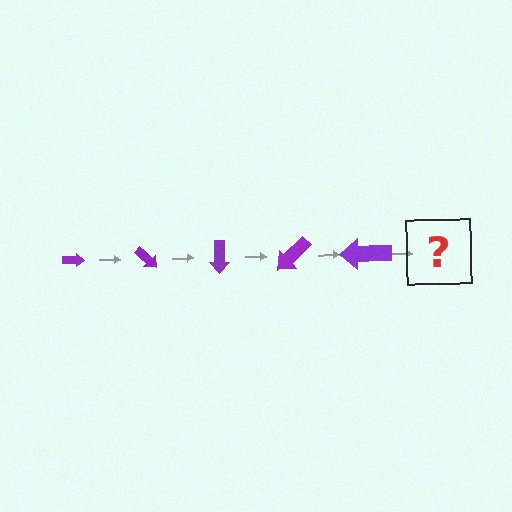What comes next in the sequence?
The next element should be an arrow, larger than the previous one and rotated 225 degrees from the start.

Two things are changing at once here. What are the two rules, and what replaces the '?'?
The two rules are that the arrow grows larger each step and it rotates 45 degrees each step. The '?' should be an arrow, larger than the previous one and rotated 225 degrees from the start.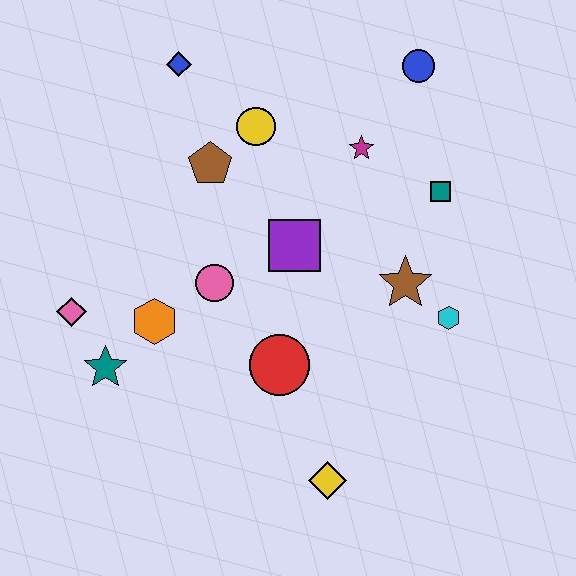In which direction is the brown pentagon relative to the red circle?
The brown pentagon is above the red circle.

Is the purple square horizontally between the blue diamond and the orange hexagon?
No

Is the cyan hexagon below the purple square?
Yes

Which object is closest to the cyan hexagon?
The brown star is closest to the cyan hexagon.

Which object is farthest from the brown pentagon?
The yellow diamond is farthest from the brown pentagon.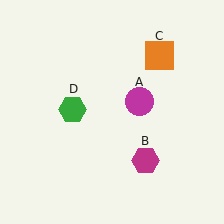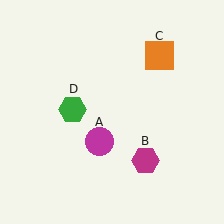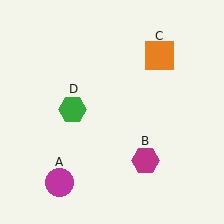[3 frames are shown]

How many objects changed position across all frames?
1 object changed position: magenta circle (object A).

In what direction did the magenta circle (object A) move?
The magenta circle (object A) moved down and to the left.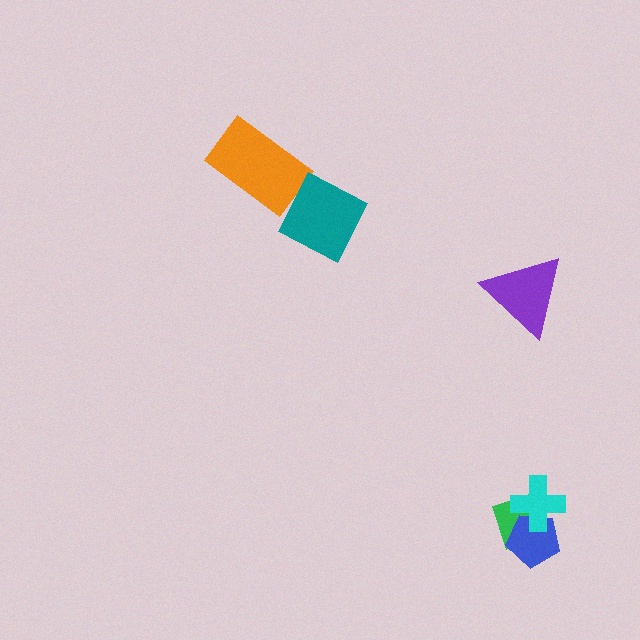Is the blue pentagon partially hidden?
Yes, it is partially covered by another shape.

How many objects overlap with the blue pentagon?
2 objects overlap with the blue pentagon.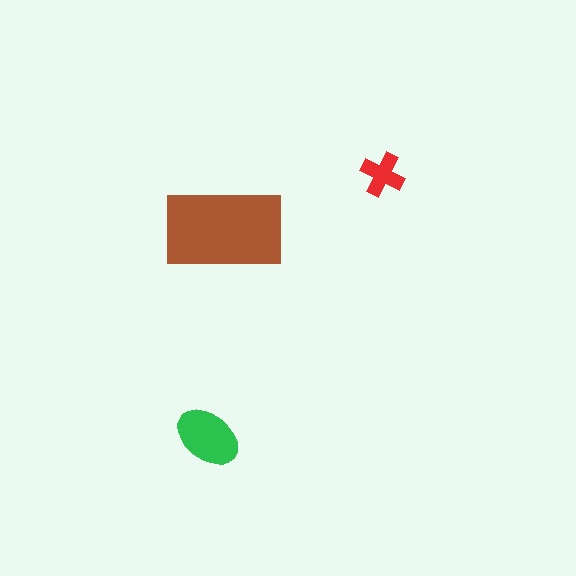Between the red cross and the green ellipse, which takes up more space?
The green ellipse.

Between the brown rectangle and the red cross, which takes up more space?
The brown rectangle.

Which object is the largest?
The brown rectangle.